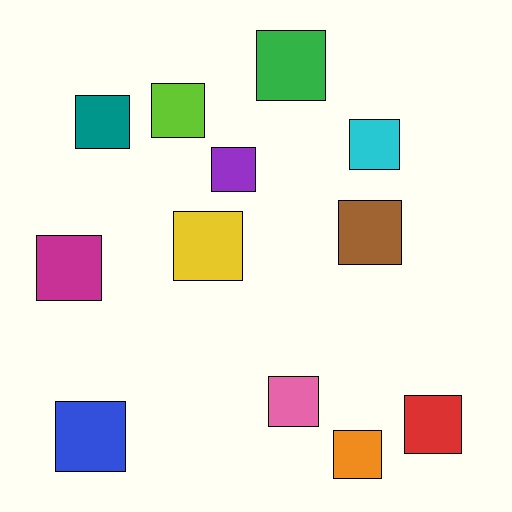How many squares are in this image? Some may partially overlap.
There are 12 squares.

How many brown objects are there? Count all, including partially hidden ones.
There is 1 brown object.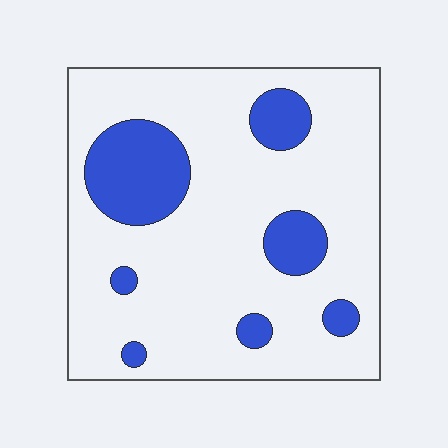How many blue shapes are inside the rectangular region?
7.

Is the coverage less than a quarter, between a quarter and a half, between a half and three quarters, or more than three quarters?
Less than a quarter.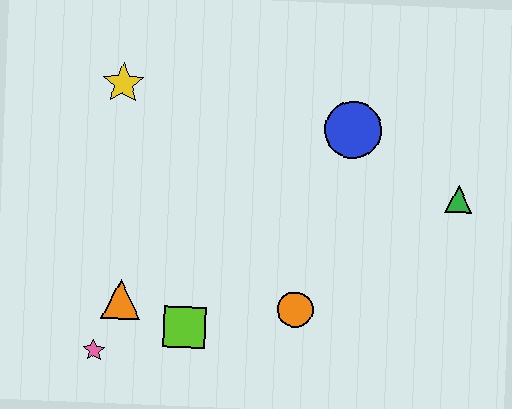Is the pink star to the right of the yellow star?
No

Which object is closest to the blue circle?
The green triangle is closest to the blue circle.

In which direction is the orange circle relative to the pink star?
The orange circle is to the right of the pink star.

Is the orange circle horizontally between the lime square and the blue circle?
Yes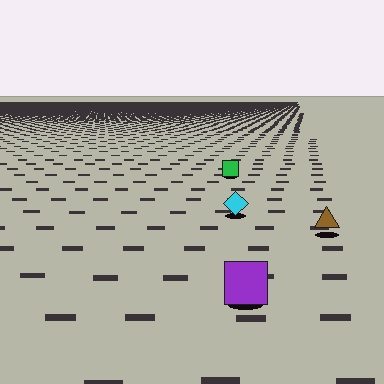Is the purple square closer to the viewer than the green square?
Yes. The purple square is closer — you can tell from the texture gradient: the ground texture is coarser near it.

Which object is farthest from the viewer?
The green square is farthest from the viewer. It appears smaller and the ground texture around it is denser.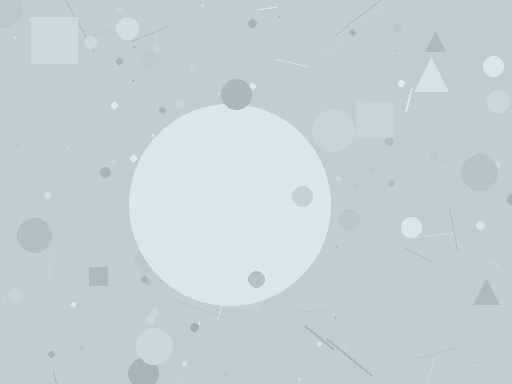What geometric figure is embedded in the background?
A circle is embedded in the background.